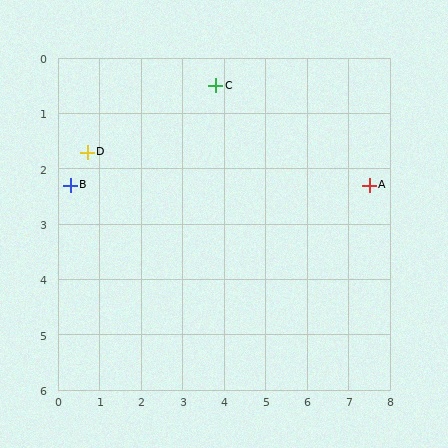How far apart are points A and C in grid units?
Points A and C are about 4.1 grid units apart.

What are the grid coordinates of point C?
Point C is at approximately (3.8, 0.5).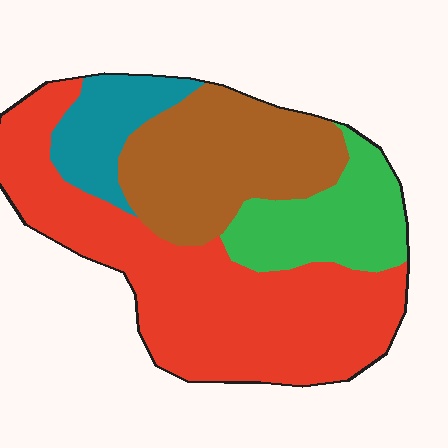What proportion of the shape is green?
Green covers around 15% of the shape.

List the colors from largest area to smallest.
From largest to smallest: red, brown, green, teal.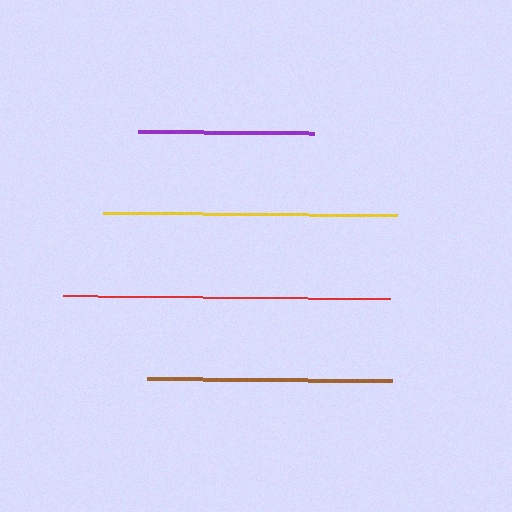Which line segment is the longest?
The red line is the longest at approximately 328 pixels.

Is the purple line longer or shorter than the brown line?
The brown line is longer than the purple line.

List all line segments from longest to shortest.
From longest to shortest: red, yellow, brown, purple.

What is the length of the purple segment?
The purple segment is approximately 177 pixels long.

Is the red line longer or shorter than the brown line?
The red line is longer than the brown line.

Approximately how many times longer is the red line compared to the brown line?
The red line is approximately 1.3 times the length of the brown line.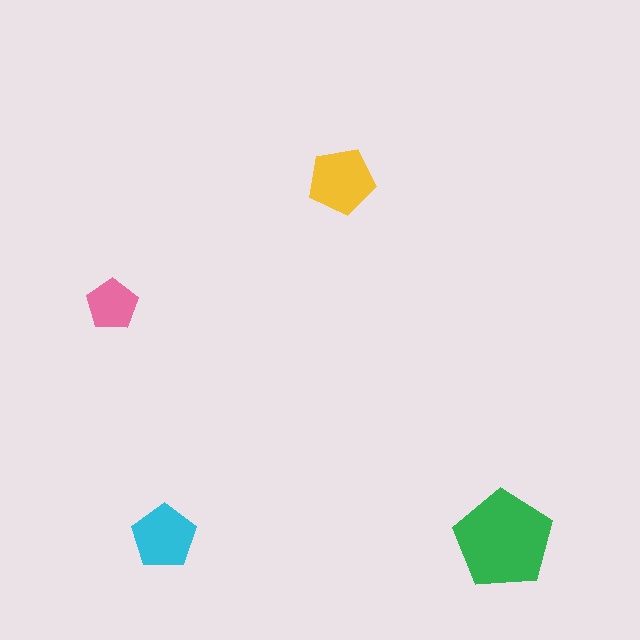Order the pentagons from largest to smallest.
the green one, the yellow one, the cyan one, the pink one.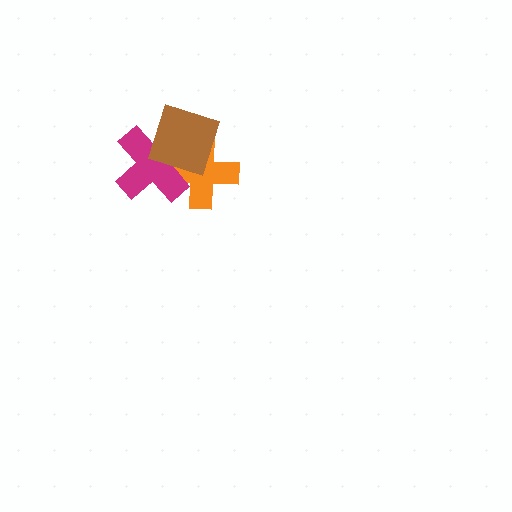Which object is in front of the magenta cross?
The brown diamond is in front of the magenta cross.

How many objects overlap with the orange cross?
2 objects overlap with the orange cross.